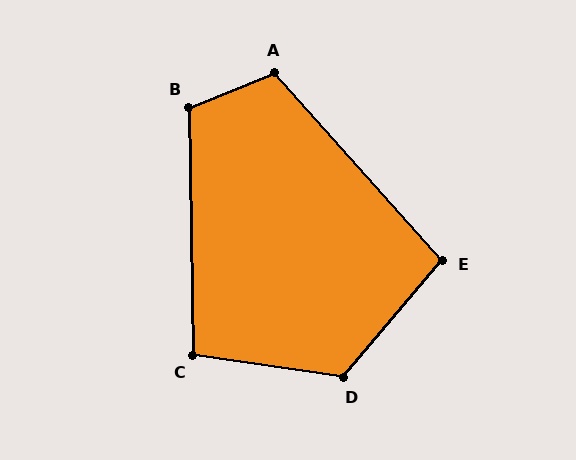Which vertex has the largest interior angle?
D, at approximately 122 degrees.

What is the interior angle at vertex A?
Approximately 110 degrees (obtuse).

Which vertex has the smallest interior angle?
E, at approximately 98 degrees.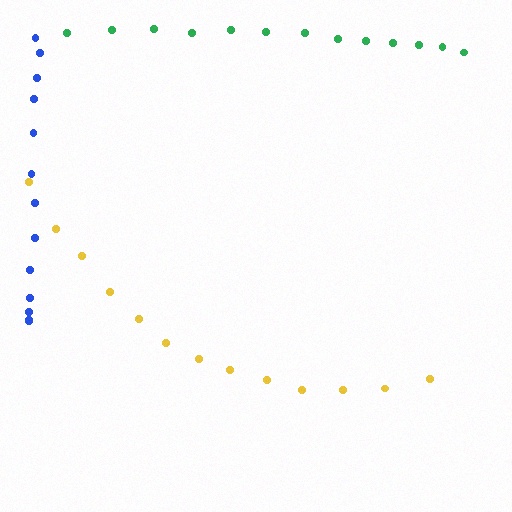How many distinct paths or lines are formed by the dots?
There are 3 distinct paths.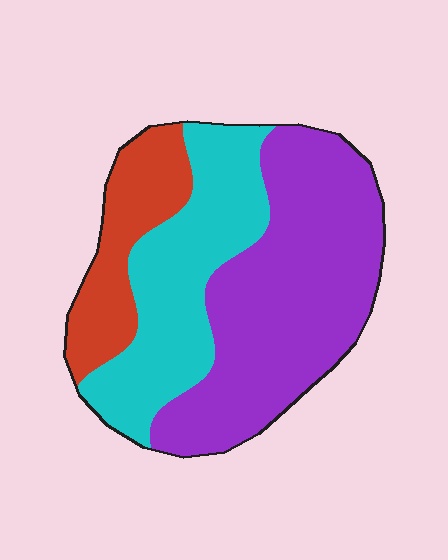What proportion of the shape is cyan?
Cyan takes up between a quarter and a half of the shape.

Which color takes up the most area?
Purple, at roughly 50%.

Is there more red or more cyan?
Cyan.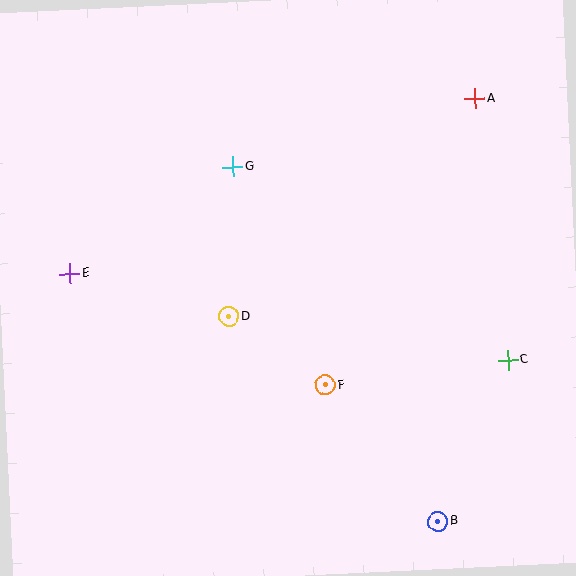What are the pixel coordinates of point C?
Point C is at (508, 360).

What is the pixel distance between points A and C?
The distance between A and C is 263 pixels.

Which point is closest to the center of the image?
Point D at (229, 317) is closest to the center.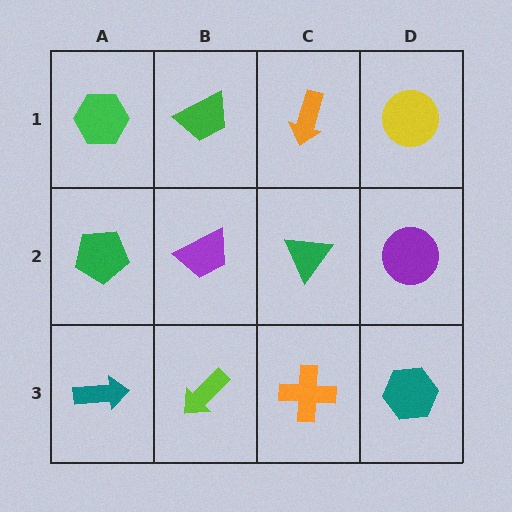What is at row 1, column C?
An orange arrow.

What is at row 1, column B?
A green trapezoid.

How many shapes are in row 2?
4 shapes.